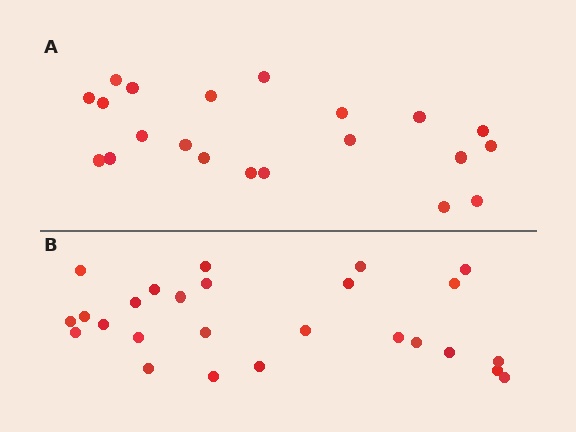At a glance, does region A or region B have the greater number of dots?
Region B (the bottom region) has more dots.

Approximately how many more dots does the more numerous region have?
Region B has about 5 more dots than region A.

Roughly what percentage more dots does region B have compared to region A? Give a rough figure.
About 25% more.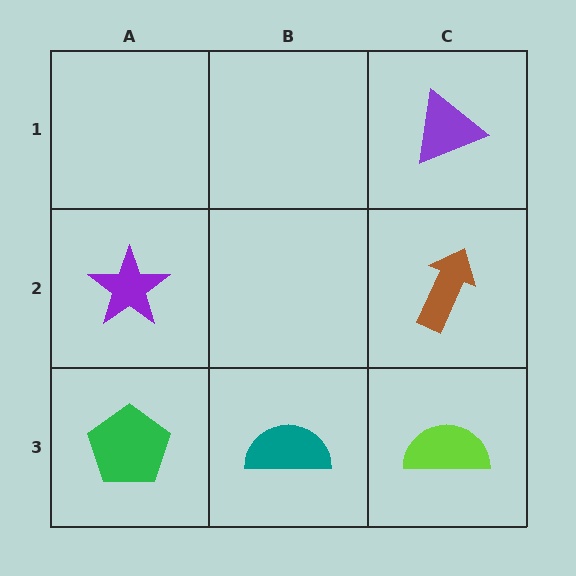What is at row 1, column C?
A purple triangle.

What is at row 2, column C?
A brown arrow.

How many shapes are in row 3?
3 shapes.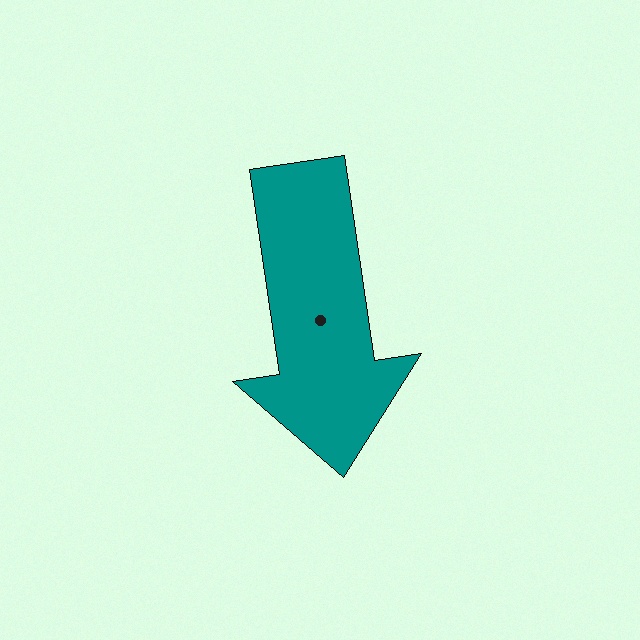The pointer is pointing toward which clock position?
Roughly 6 o'clock.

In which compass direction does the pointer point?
South.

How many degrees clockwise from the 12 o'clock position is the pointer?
Approximately 172 degrees.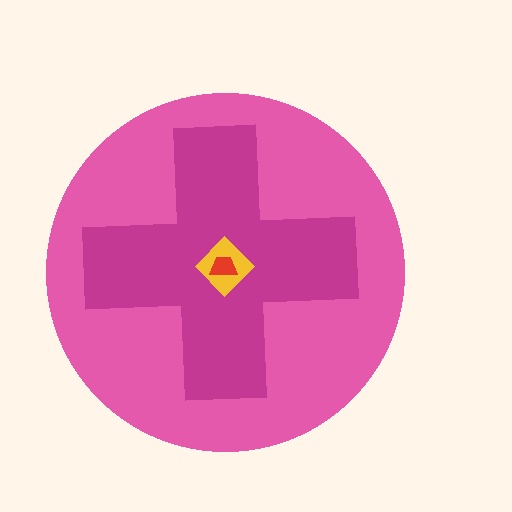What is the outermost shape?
The pink circle.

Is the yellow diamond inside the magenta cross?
Yes.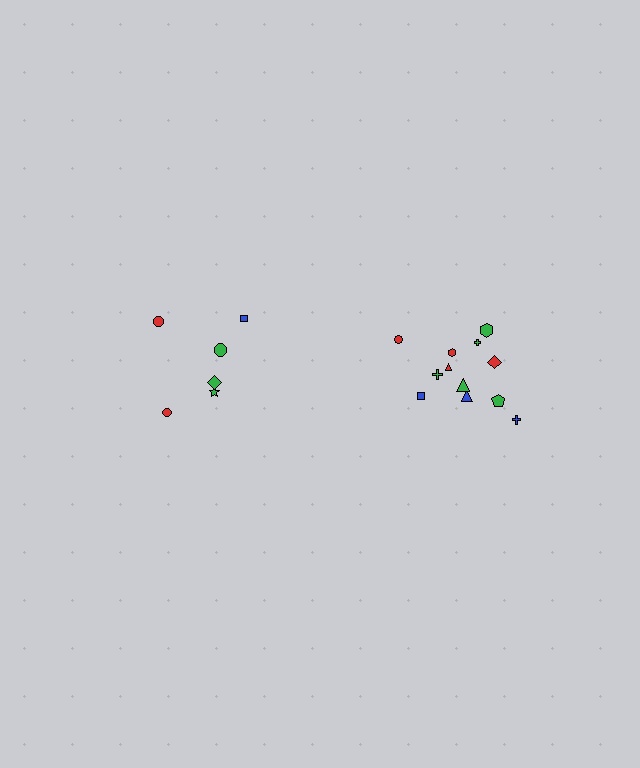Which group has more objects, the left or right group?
The right group.